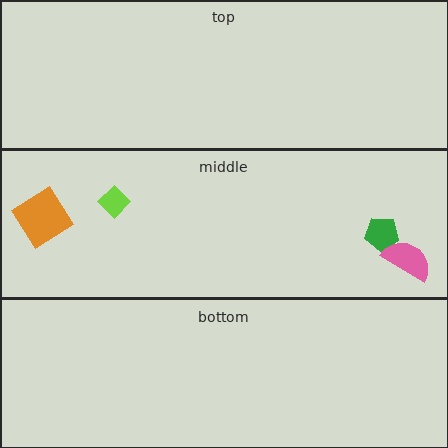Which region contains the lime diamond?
The middle region.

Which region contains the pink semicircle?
The middle region.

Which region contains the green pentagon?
The middle region.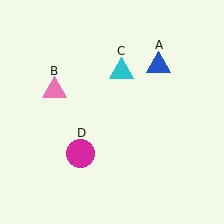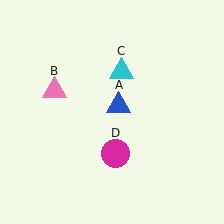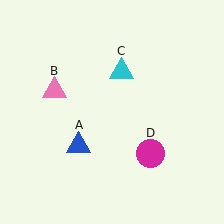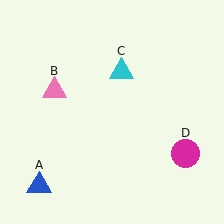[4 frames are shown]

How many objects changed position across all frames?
2 objects changed position: blue triangle (object A), magenta circle (object D).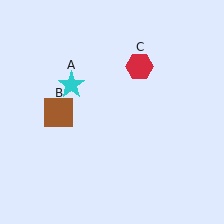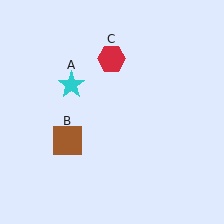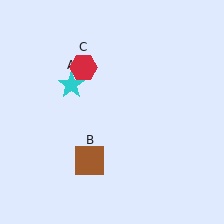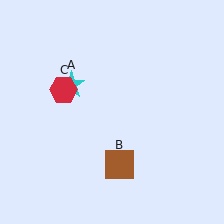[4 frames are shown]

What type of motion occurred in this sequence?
The brown square (object B), red hexagon (object C) rotated counterclockwise around the center of the scene.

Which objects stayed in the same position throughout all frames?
Cyan star (object A) remained stationary.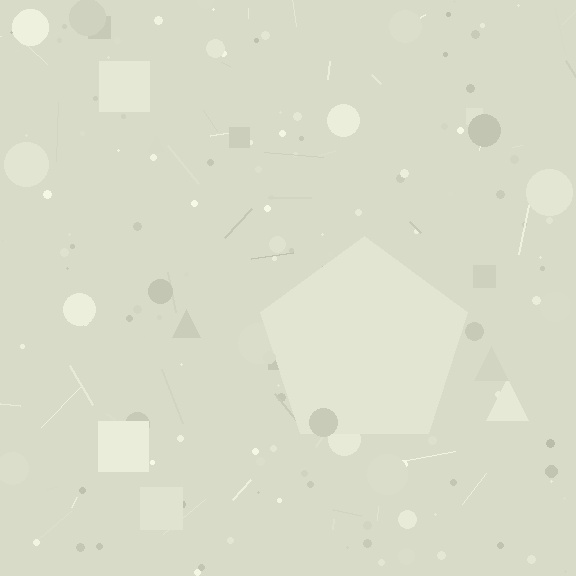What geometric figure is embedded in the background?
A pentagon is embedded in the background.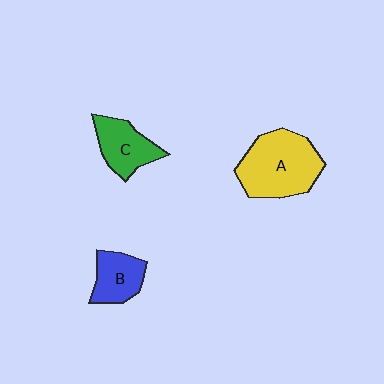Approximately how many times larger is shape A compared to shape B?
Approximately 1.9 times.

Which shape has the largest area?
Shape A (yellow).